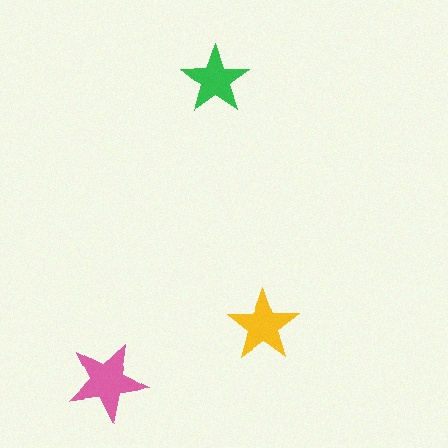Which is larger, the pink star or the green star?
The pink one.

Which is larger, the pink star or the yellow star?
The pink one.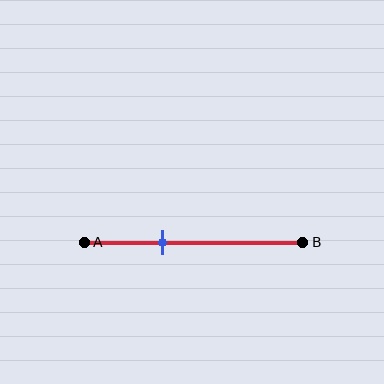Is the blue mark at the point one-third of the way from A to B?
Yes, the mark is approximately at the one-third point.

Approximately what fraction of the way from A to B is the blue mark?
The blue mark is approximately 35% of the way from A to B.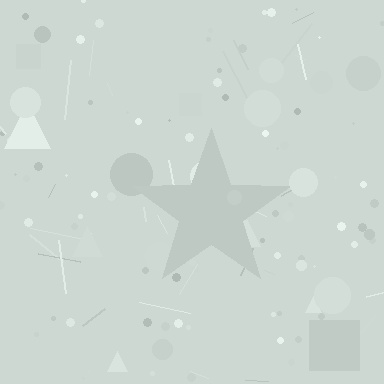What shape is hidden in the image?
A star is hidden in the image.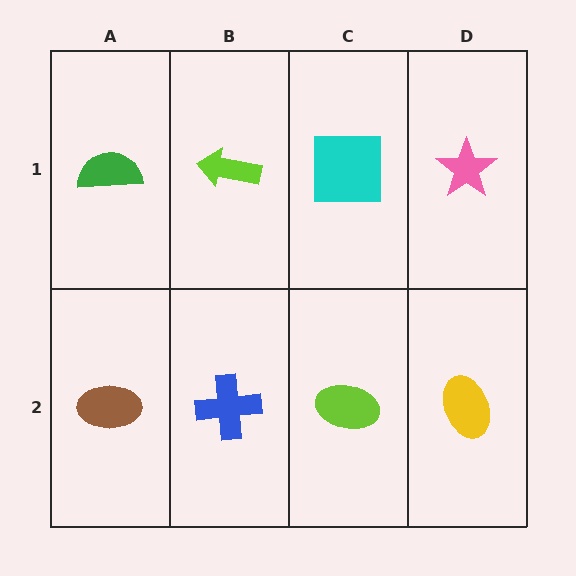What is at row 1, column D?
A pink star.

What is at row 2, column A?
A brown ellipse.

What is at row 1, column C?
A cyan square.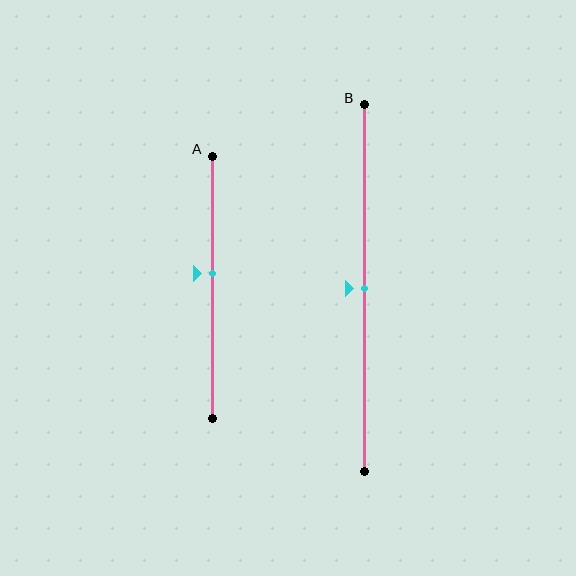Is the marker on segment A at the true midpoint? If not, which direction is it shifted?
No, the marker on segment A is shifted upward by about 5% of the segment length.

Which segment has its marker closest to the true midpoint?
Segment B has its marker closest to the true midpoint.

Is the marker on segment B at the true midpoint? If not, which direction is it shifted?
Yes, the marker on segment B is at the true midpoint.